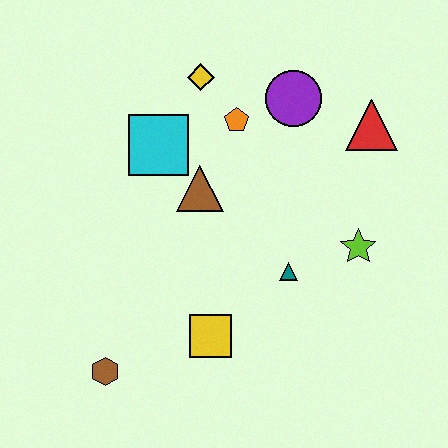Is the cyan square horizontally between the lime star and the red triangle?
No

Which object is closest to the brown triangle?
The cyan square is closest to the brown triangle.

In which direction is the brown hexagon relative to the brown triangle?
The brown hexagon is below the brown triangle.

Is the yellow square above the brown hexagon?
Yes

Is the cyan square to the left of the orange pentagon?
Yes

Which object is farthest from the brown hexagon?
The red triangle is farthest from the brown hexagon.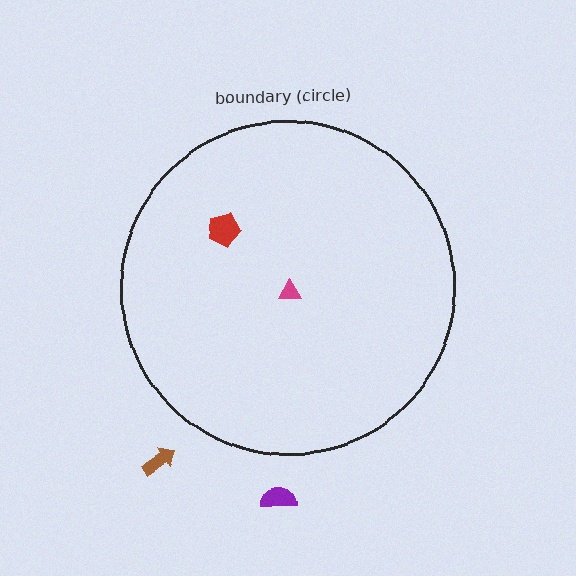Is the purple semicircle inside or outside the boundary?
Outside.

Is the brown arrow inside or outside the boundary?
Outside.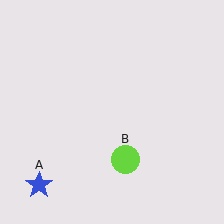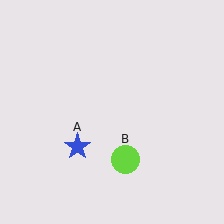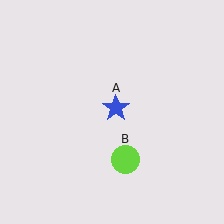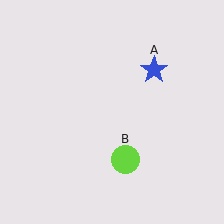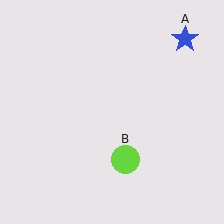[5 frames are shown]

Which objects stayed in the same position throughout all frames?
Lime circle (object B) remained stationary.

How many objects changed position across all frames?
1 object changed position: blue star (object A).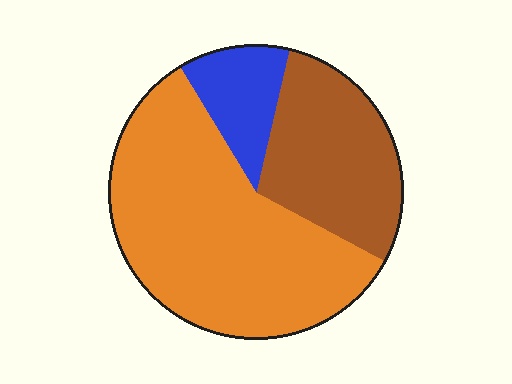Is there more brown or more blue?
Brown.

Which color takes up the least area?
Blue, at roughly 10%.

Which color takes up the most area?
Orange, at roughly 60%.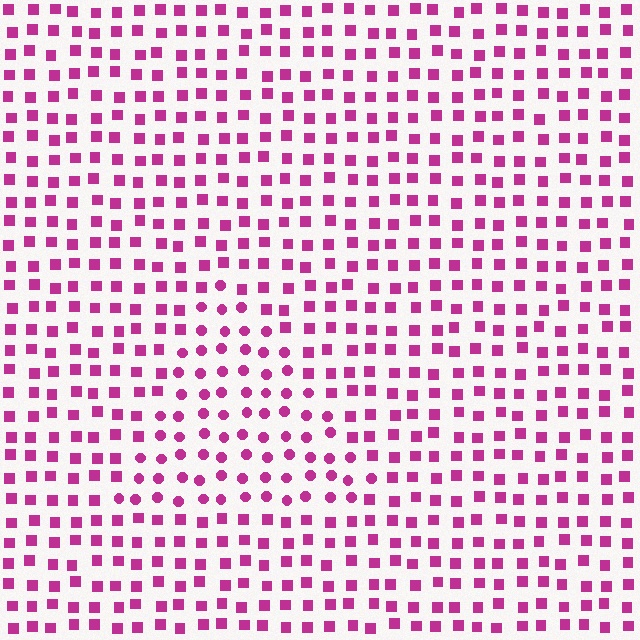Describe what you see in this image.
The image is filled with small magenta elements arranged in a uniform grid. A triangle-shaped region contains circles, while the surrounding area contains squares. The boundary is defined purely by the change in element shape.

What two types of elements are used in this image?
The image uses circles inside the triangle region and squares outside it.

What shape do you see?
I see a triangle.